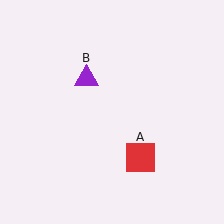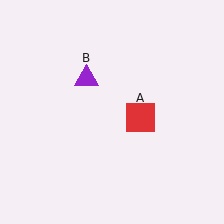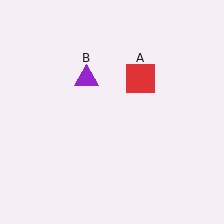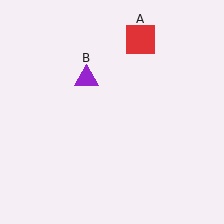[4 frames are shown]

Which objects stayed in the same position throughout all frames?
Purple triangle (object B) remained stationary.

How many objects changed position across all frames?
1 object changed position: red square (object A).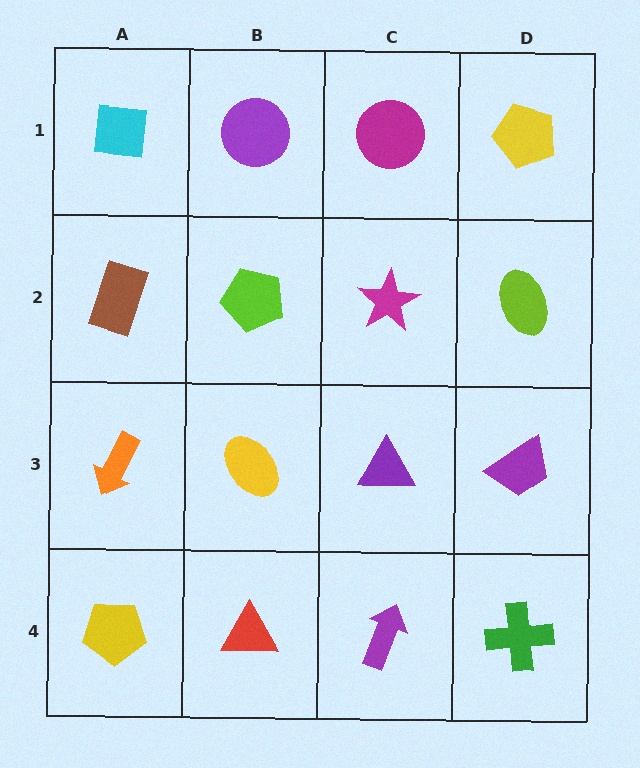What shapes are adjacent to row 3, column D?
A lime ellipse (row 2, column D), a green cross (row 4, column D), a purple triangle (row 3, column C).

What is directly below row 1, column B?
A lime pentagon.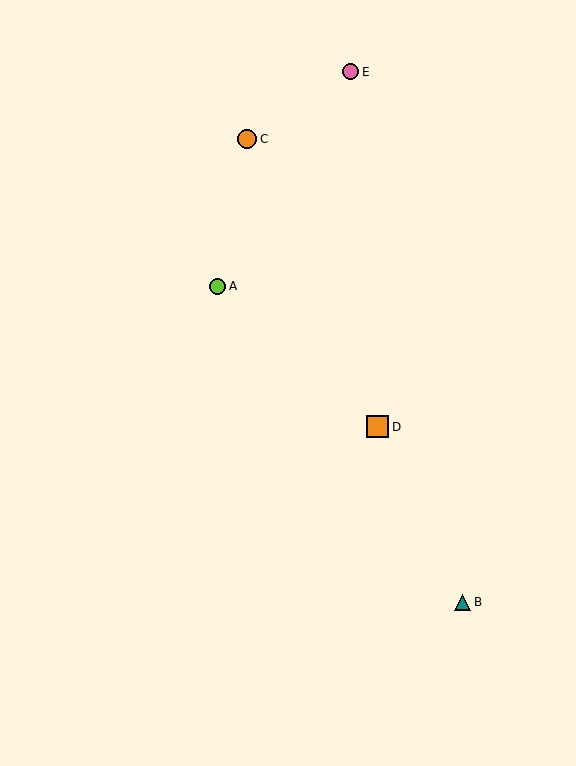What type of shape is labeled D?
Shape D is an orange square.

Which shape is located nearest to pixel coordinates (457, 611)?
The teal triangle (labeled B) at (463, 602) is nearest to that location.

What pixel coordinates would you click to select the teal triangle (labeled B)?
Click at (463, 602) to select the teal triangle B.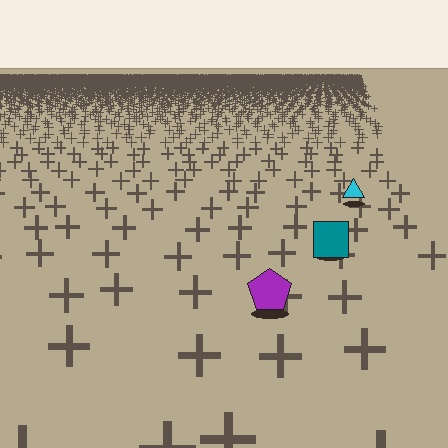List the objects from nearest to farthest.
From nearest to farthest: the purple pentagon, the teal square, the cyan triangle.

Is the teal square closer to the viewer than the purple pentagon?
No. The purple pentagon is closer — you can tell from the texture gradient: the ground texture is coarser near it.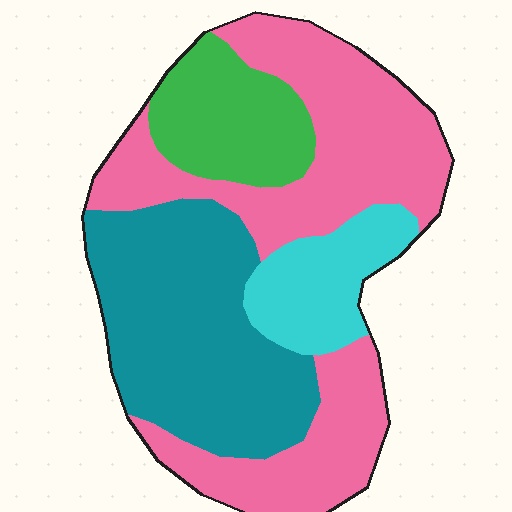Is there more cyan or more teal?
Teal.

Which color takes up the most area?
Pink, at roughly 45%.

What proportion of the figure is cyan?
Cyan covers about 10% of the figure.